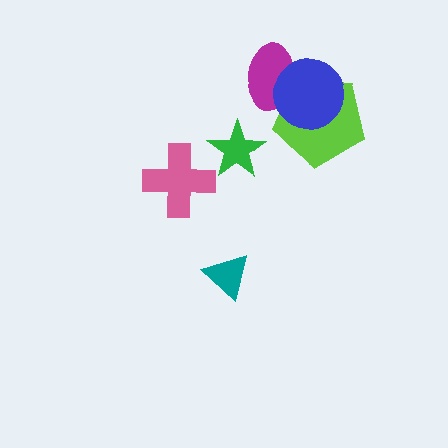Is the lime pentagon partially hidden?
Yes, it is partially covered by another shape.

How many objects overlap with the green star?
0 objects overlap with the green star.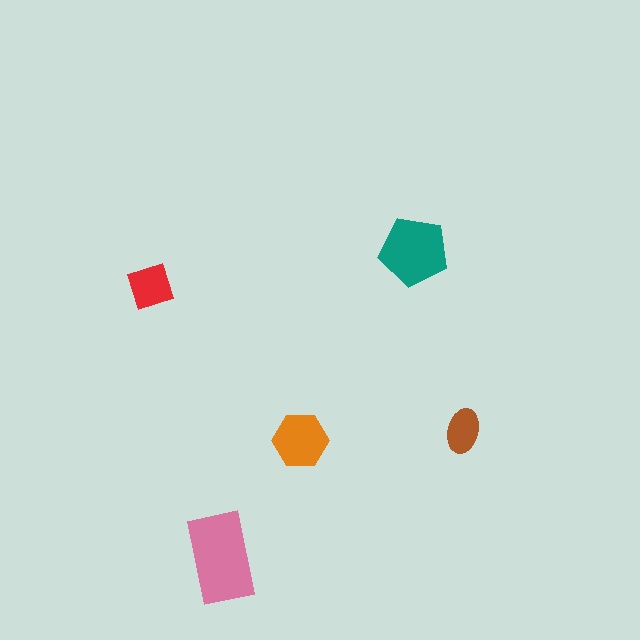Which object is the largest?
The pink rectangle.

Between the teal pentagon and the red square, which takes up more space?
The teal pentagon.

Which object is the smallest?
The brown ellipse.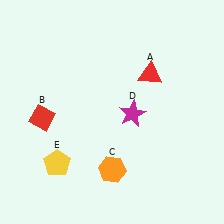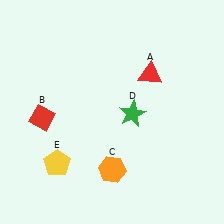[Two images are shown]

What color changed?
The star (D) changed from magenta in Image 1 to green in Image 2.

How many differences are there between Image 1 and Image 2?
There is 1 difference between the two images.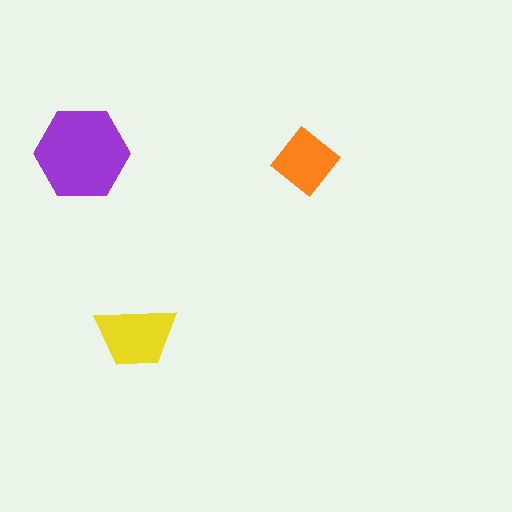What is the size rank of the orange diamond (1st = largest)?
3rd.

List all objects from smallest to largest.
The orange diamond, the yellow trapezoid, the purple hexagon.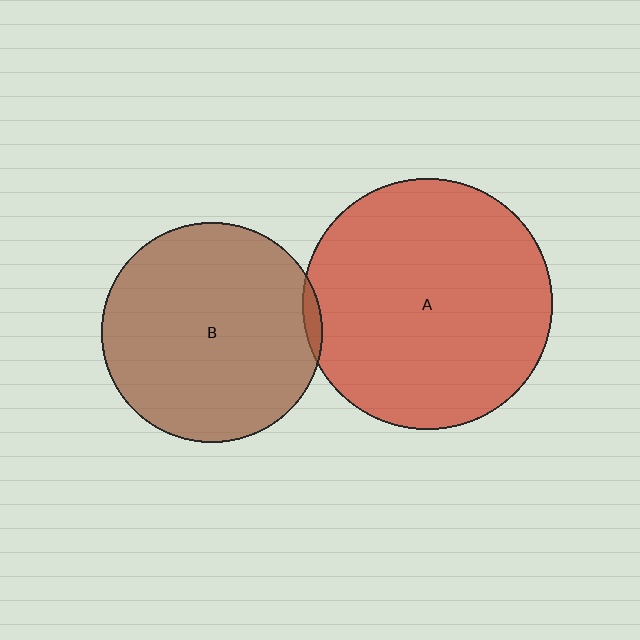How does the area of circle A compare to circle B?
Approximately 1.3 times.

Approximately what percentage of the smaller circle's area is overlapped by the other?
Approximately 5%.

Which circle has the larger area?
Circle A (red).